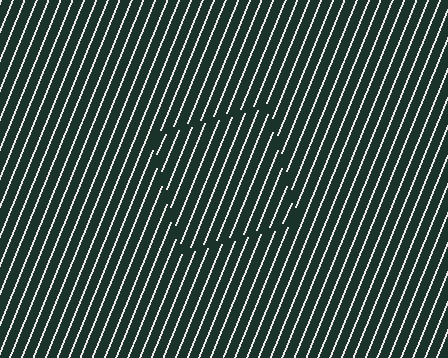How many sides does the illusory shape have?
4 sides — the line-ends trace a square.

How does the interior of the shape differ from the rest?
The interior of the shape contains the same grating, shifted by half a period — the contour is defined by the phase discontinuity where line-ends from the inner and outer gratings abut.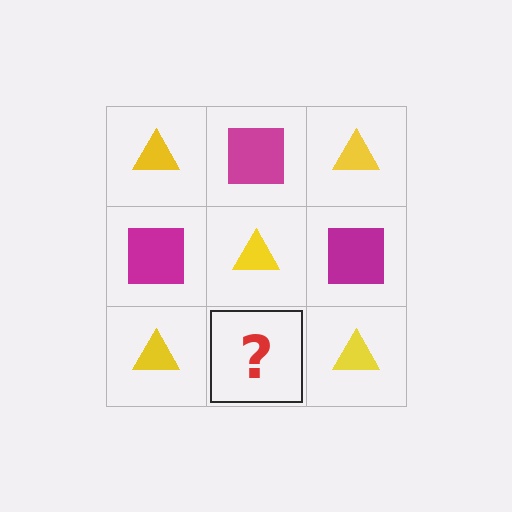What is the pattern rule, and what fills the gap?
The rule is that it alternates yellow triangle and magenta square in a checkerboard pattern. The gap should be filled with a magenta square.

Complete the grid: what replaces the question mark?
The question mark should be replaced with a magenta square.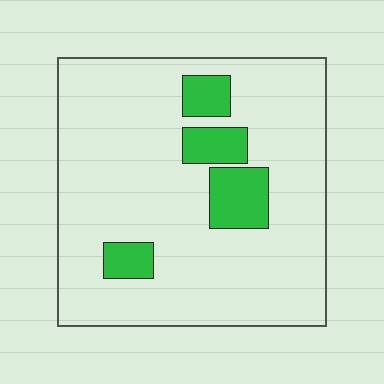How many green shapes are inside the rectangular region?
4.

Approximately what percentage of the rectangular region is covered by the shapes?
Approximately 15%.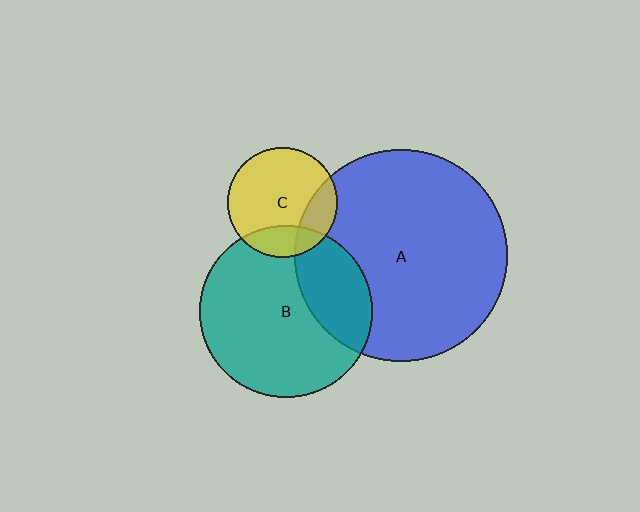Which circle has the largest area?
Circle A (blue).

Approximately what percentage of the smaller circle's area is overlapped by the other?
Approximately 20%.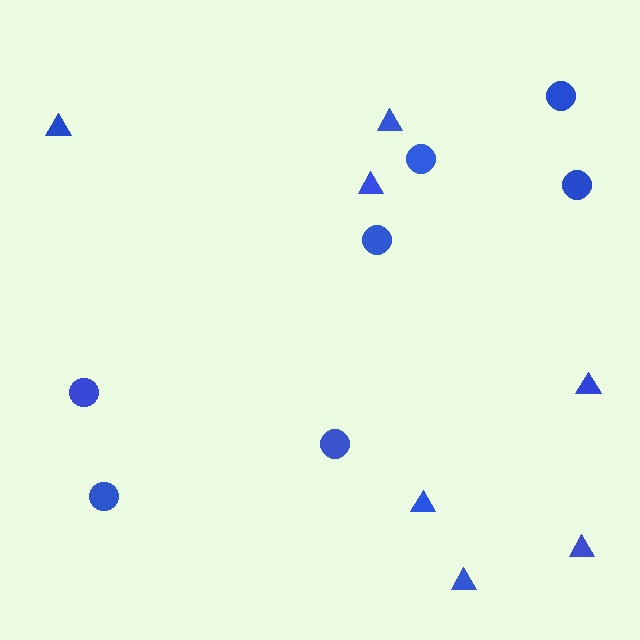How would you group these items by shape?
There are 2 groups: one group of circles (7) and one group of triangles (7).